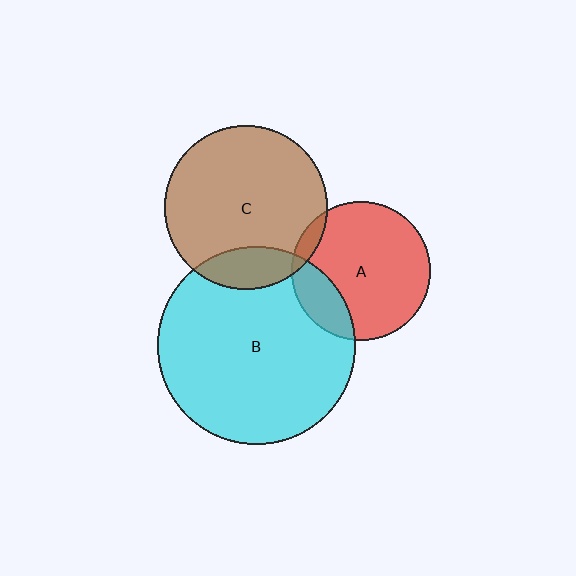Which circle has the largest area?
Circle B (cyan).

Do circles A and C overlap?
Yes.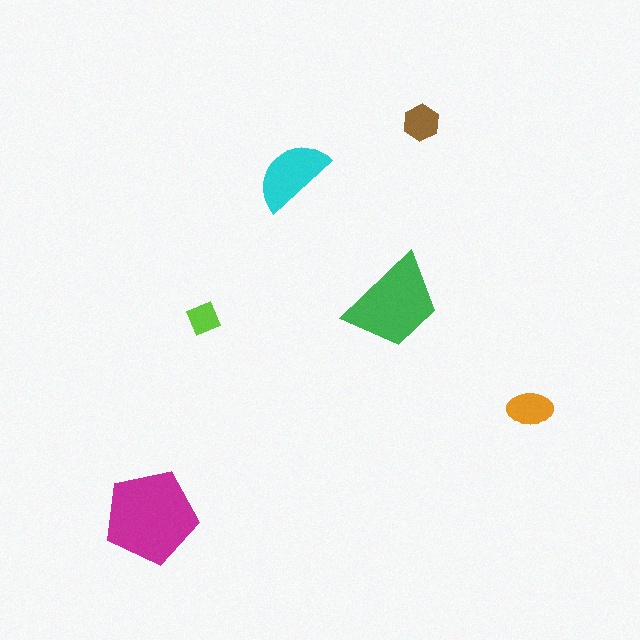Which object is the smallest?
The lime diamond.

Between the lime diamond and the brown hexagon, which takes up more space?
The brown hexagon.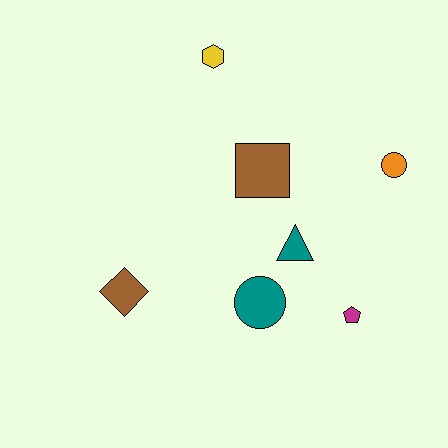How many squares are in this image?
There is 1 square.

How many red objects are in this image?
There are no red objects.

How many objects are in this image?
There are 7 objects.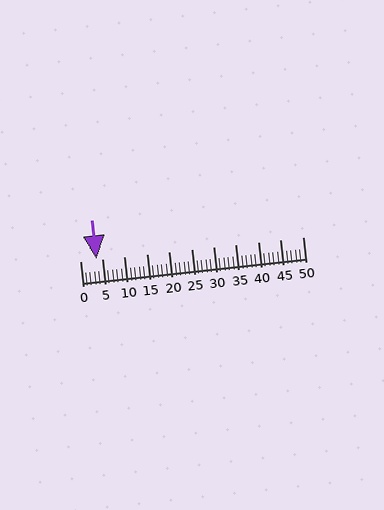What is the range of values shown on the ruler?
The ruler shows values from 0 to 50.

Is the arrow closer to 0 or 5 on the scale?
The arrow is closer to 5.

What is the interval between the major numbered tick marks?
The major tick marks are spaced 5 units apart.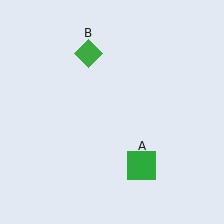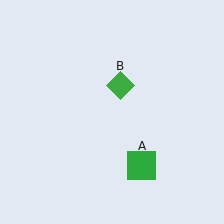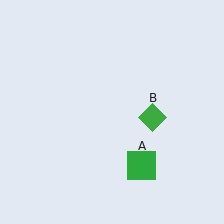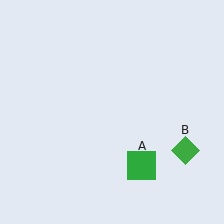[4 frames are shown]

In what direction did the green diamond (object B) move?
The green diamond (object B) moved down and to the right.